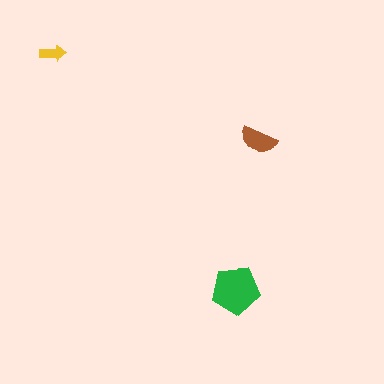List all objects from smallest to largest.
The yellow arrow, the brown semicircle, the green pentagon.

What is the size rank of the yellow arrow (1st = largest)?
3rd.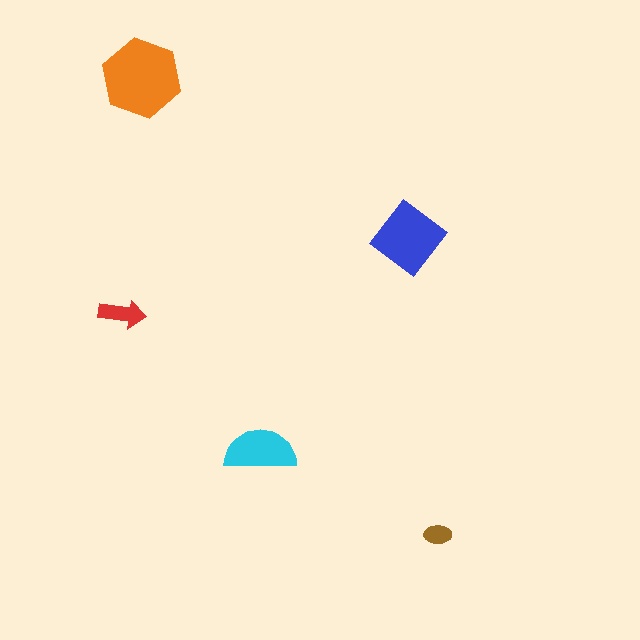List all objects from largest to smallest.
The orange hexagon, the blue diamond, the cyan semicircle, the red arrow, the brown ellipse.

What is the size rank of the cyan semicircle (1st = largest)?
3rd.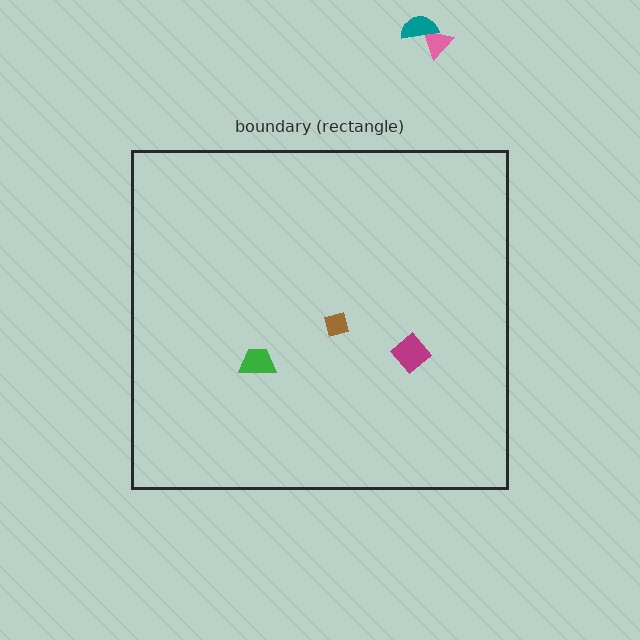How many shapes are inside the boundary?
3 inside, 2 outside.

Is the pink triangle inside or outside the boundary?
Outside.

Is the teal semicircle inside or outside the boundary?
Outside.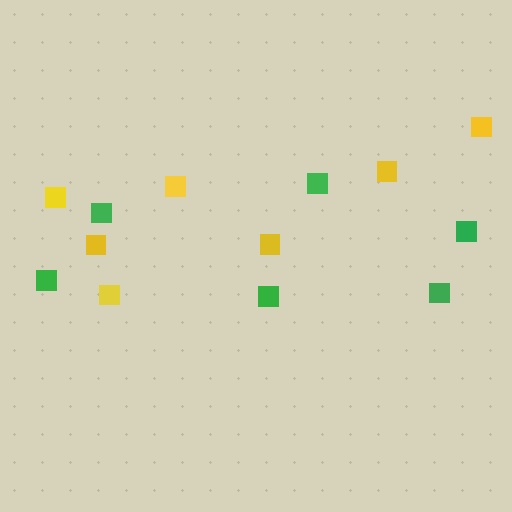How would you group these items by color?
There are 2 groups: one group of yellow squares (7) and one group of green squares (6).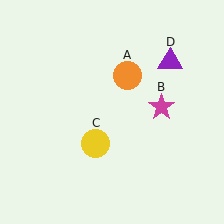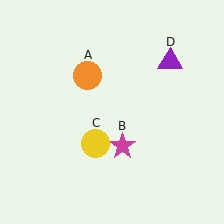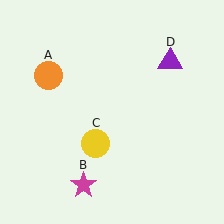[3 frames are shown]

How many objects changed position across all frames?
2 objects changed position: orange circle (object A), magenta star (object B).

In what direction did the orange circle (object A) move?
The orange circle (object A) moved left.